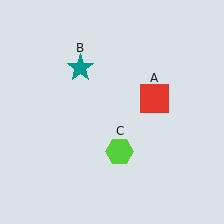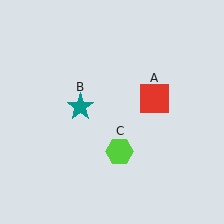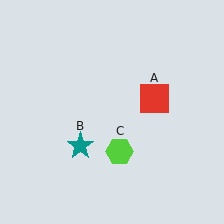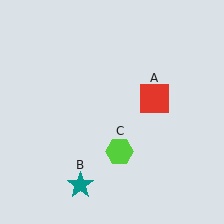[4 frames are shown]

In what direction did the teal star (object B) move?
The teal star (object B) moved down.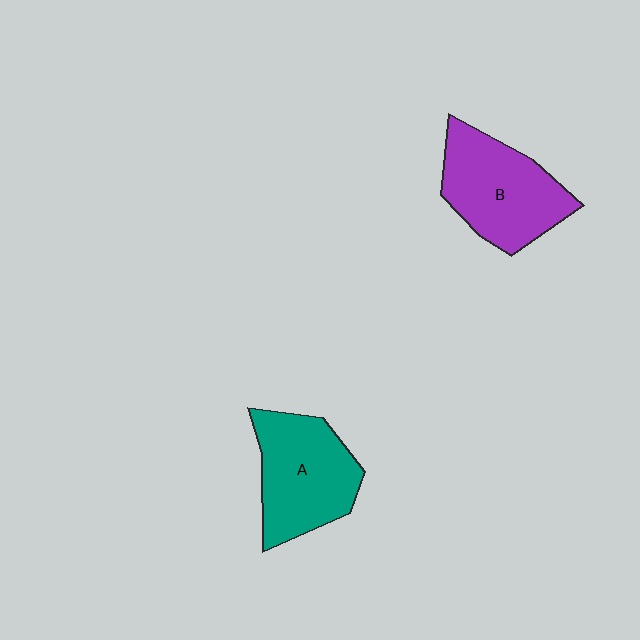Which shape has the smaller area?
Shape A (teal).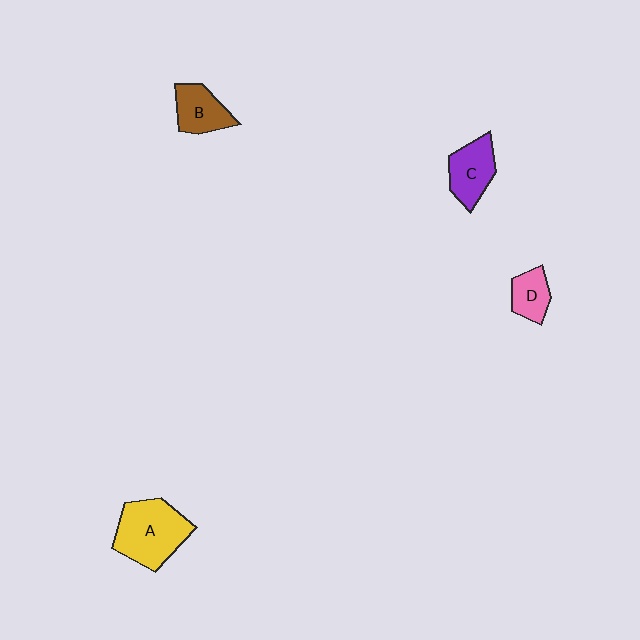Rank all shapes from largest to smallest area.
From largest to smallest: A (yellow), C (purple), B (brown), D (pink).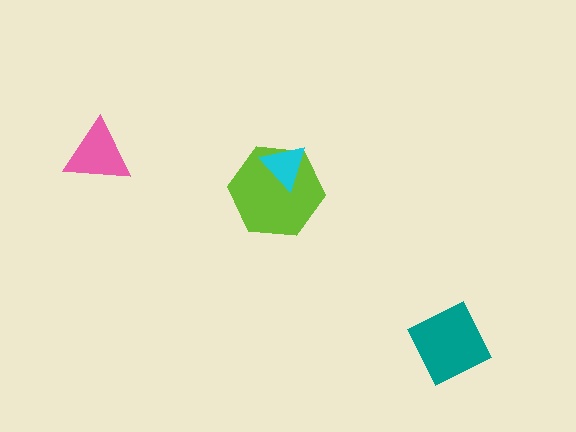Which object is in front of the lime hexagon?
The cyan triangle is in front of the lime hexagon.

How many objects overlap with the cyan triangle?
1 object overlaps with the cyan triangle.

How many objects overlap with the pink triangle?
0 objects overlap with the pink triangle.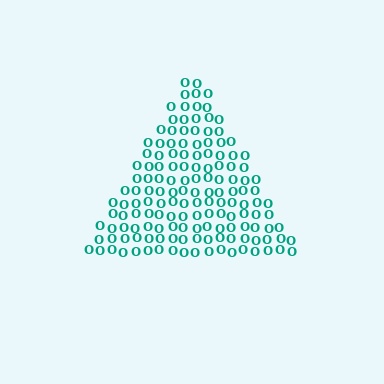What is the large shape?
The large shape is a triangle.